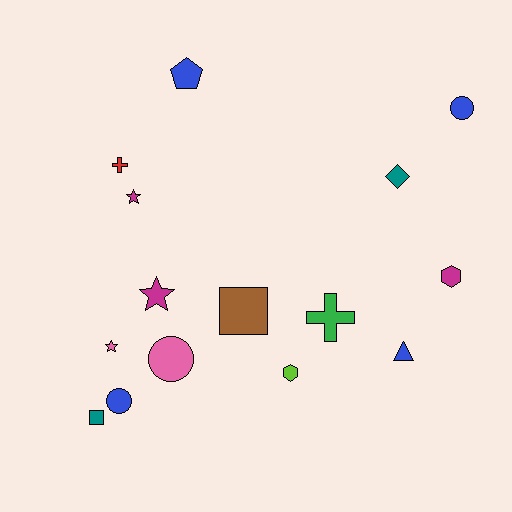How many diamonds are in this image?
There is 1 diamond.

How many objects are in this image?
There are 15 objects.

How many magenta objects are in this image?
There are 3 magenta objects.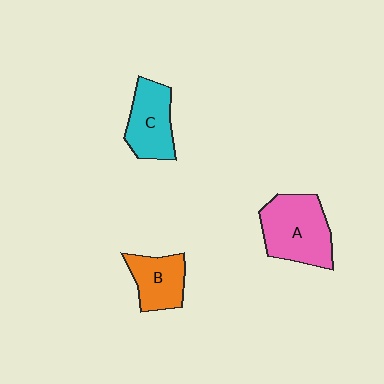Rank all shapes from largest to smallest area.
From largest to smallest: A (pink), C (cyan), B (orange).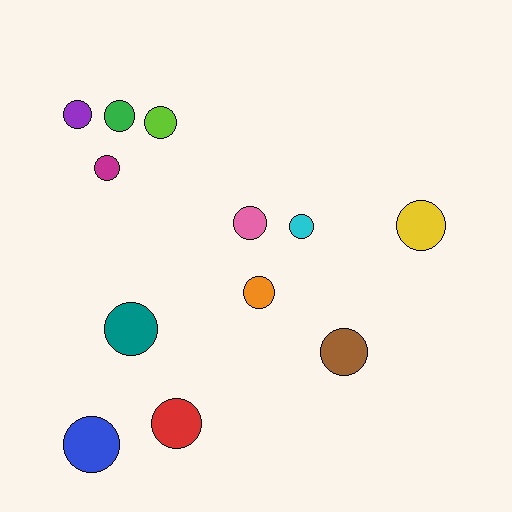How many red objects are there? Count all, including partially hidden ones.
There is 1 red object.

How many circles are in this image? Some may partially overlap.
There are 12 circles.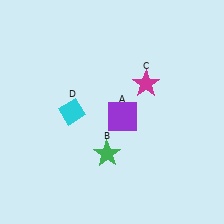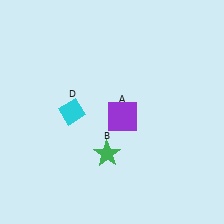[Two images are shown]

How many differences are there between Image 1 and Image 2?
There is 1 difference between the two images.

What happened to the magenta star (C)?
The magenta star (C) was removed in Image 2. It was in the top-right area of Image 1.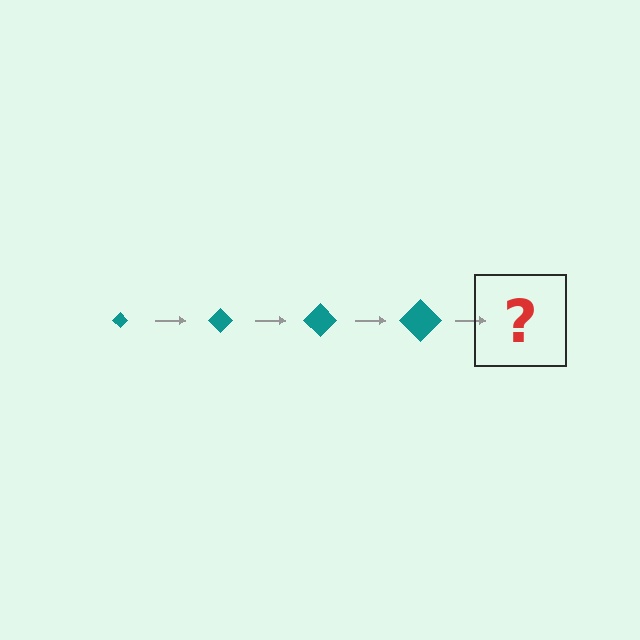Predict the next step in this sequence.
The next step is a teal diamond, larger than the previous one.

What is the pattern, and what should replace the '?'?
The pattern is that the diamond gets progressively larger each step. The '?' should be a teal diamond, larger than the previous one.